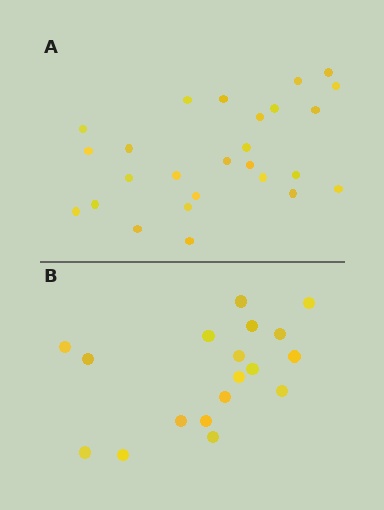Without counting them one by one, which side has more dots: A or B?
Region A (the top region) has more dots.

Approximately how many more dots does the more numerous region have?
Region A has roughly 8 or so more dots than region B.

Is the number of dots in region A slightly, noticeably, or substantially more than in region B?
Region A has noticeably more, but not dramatically so. The ratio is roughly 1.4 to 1.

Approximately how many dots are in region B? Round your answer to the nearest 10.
About 20 dots. (The exact count is 18, which rounds to 20.)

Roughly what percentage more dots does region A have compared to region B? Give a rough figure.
About 45% more.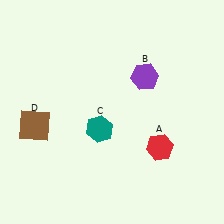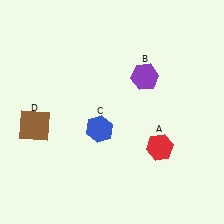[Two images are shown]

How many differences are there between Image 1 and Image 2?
There is 1 difference between the two images.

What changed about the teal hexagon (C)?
In Image 1, C is teal. In Image 2, it changed to blue.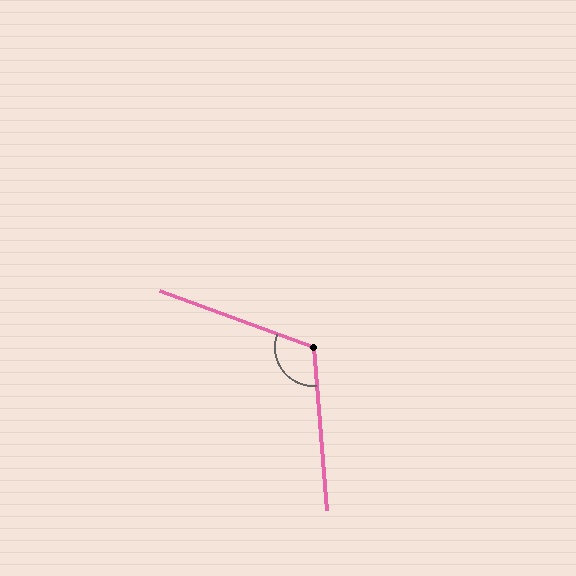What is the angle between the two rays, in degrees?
Approximately 114 degrees.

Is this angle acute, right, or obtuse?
It is obtuse.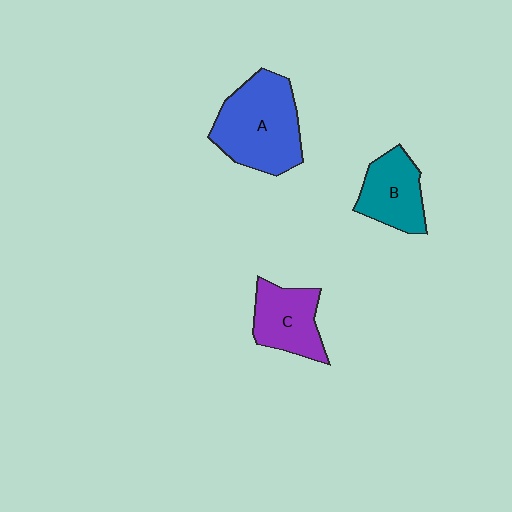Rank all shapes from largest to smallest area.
From largest to smallest: A (blue), C (purple), B (teal).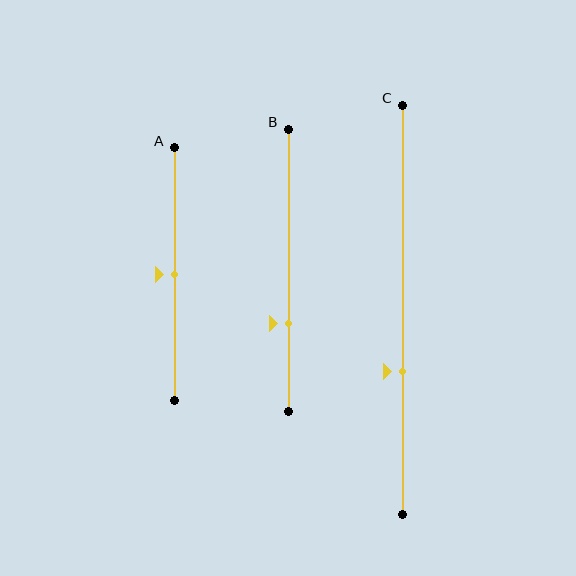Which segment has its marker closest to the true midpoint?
Segment A has its marker closest to the true midpoint.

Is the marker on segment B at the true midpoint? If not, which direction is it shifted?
No, the marker on segment B is shifted downward by about 19% of the segment length.